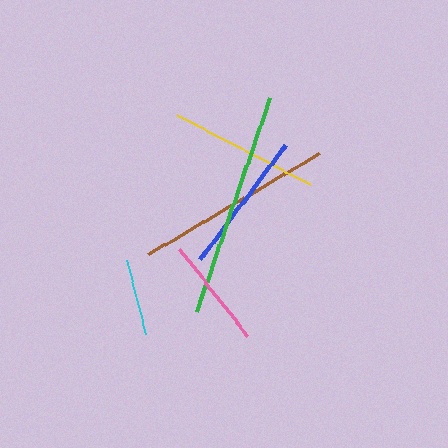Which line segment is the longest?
The green line is the longest at approximately 227 pixels.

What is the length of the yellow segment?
The yellow segment is approximately 151 pixels long.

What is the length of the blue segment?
The blue segment is approximately 144 pixels long.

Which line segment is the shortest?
The cyan line is the shortest at approximately 77 pixels.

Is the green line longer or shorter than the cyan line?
The green line is longer than the cyan line.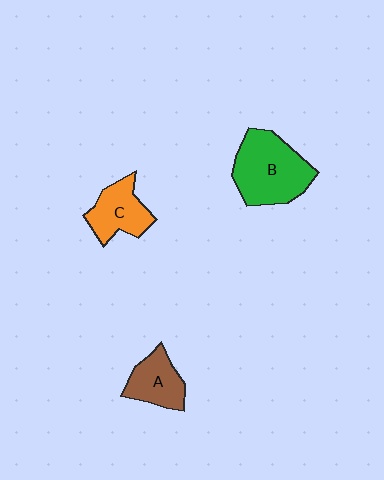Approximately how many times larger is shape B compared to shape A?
Approximately 1.8 times.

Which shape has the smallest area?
Shape A (brown).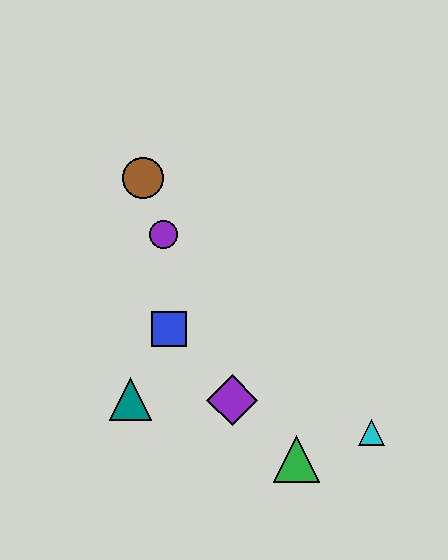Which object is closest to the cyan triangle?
The green triangle is closest to the cyan triangle.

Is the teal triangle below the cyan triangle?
No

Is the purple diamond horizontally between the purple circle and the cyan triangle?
Yes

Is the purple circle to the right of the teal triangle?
Yes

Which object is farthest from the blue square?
The cyan triangle is farthest from the blue square.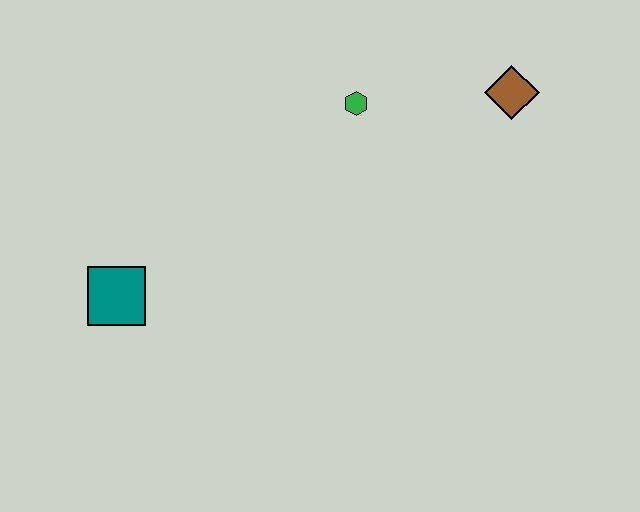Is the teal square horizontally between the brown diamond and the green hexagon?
No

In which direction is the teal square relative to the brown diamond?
The teal square is to the left of the brown diamond.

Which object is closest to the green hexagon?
The brown diamond is closest to the green hexagon.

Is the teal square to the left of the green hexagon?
Yes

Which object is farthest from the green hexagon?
The teal square is farthest from the green hexagon.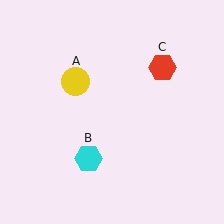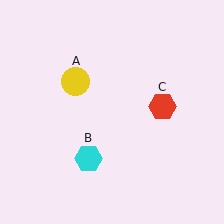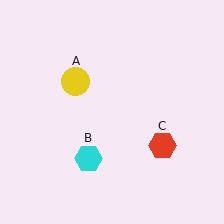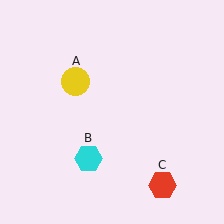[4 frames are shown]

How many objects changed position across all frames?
1 object changed position: red hexagon (object C).